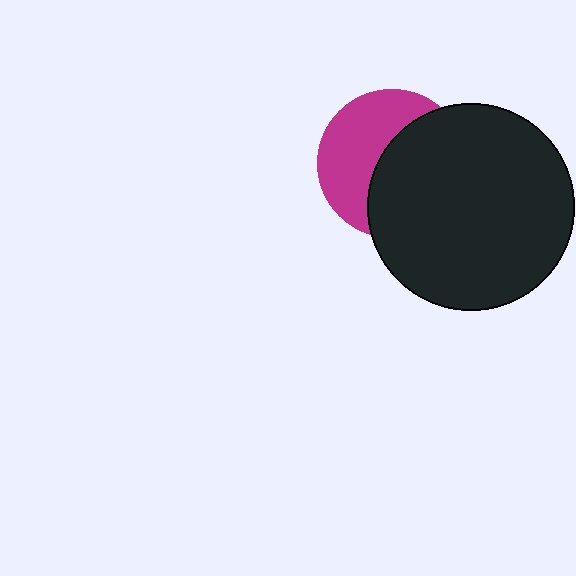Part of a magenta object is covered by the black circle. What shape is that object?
It is a circle.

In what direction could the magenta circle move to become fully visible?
The magenta circle could move left. That would shift it out from behind the black circle entirely.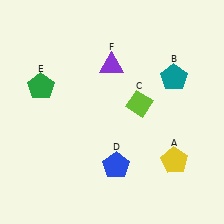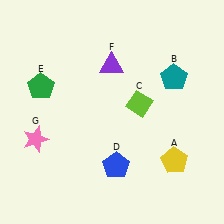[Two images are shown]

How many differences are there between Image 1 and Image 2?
There is 1 difference between the two images.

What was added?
A pink star (G) was added in Image 2.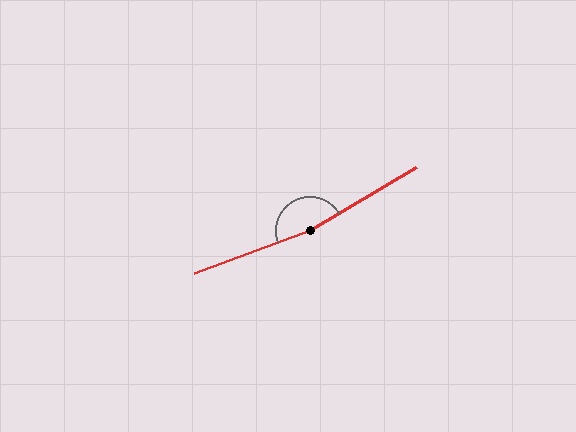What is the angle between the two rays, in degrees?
Approximately 170 degrees.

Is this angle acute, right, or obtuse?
It is obtuse.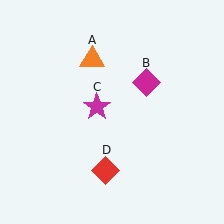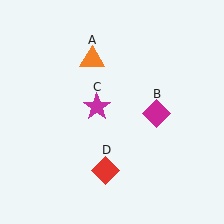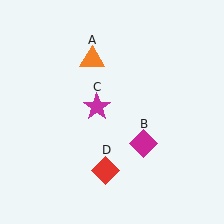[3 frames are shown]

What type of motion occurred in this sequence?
The magenta diamond (object B) rotated clockwise around the center of the scene.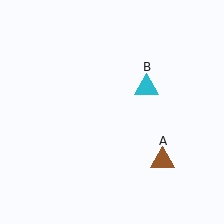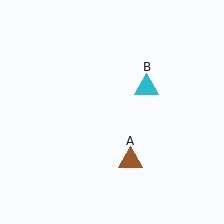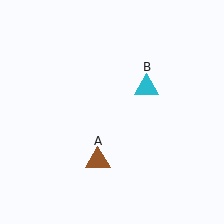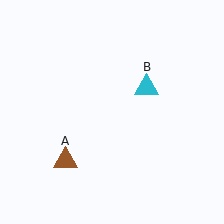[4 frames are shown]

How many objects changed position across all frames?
1 object changed position: brown triangle (object A).